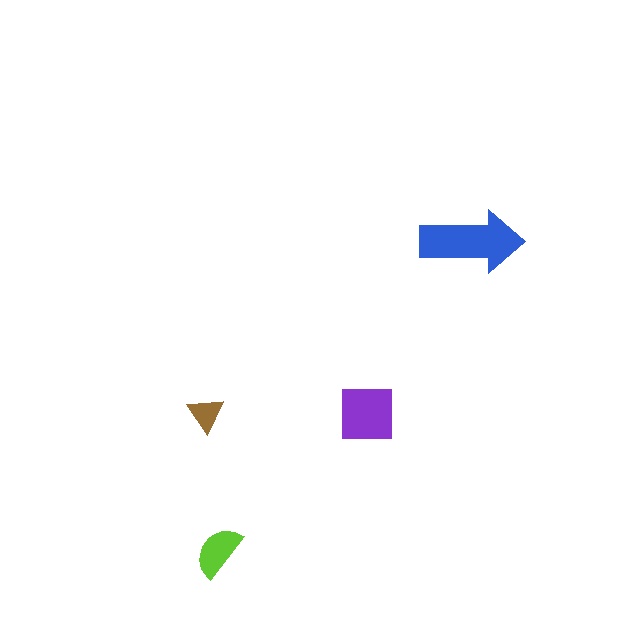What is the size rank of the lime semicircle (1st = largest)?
3rd.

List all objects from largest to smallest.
The blue arrow, the purple square, the lime semicircle, the brown triangle.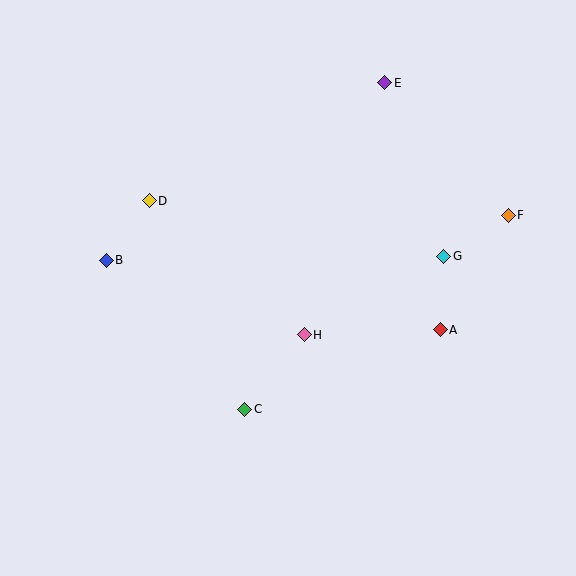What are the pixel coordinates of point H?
Point H is at (304, 335).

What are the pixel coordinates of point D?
Point D is at (149, 201).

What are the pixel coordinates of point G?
Point G is at (444, 256).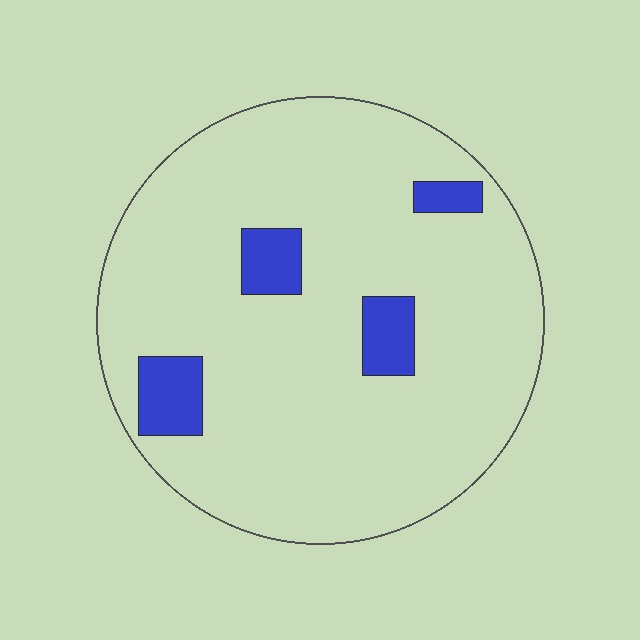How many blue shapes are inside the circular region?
4.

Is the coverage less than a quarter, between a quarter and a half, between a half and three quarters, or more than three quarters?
Less than a quarter.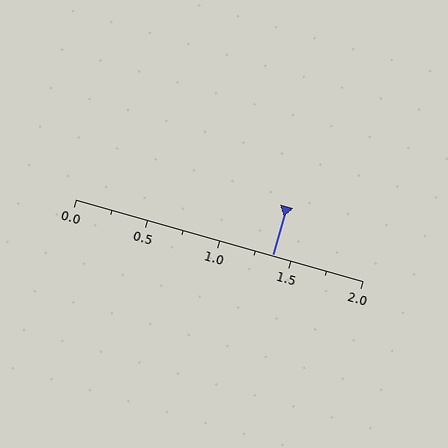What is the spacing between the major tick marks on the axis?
The major ticks are spaced 0.5 apart.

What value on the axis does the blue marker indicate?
The marker indicates approximately 1.38.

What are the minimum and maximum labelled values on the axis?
The axis runs from 0.0 to 2.0.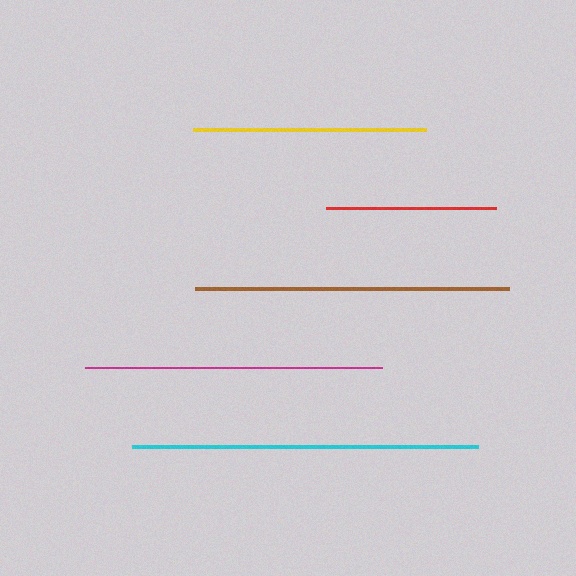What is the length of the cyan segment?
The cyan segment is approximately 346 pixels long.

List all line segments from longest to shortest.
From longest to shortest: cyan, brown, magenta, yellow, red.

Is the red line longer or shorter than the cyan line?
The cyan line is longer than the red line.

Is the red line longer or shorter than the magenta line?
The magenta line is longer than the red line.